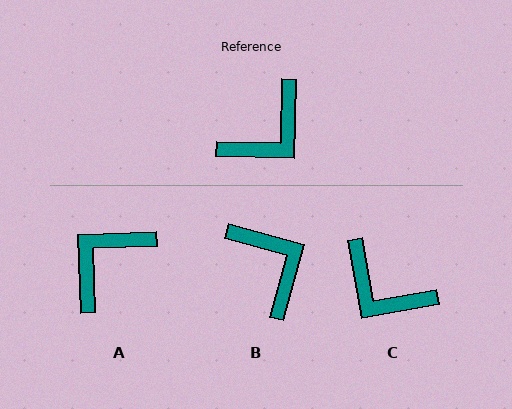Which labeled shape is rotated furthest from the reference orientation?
A, about 177 degrees away.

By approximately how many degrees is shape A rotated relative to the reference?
Approximately 177 degrees clockwise.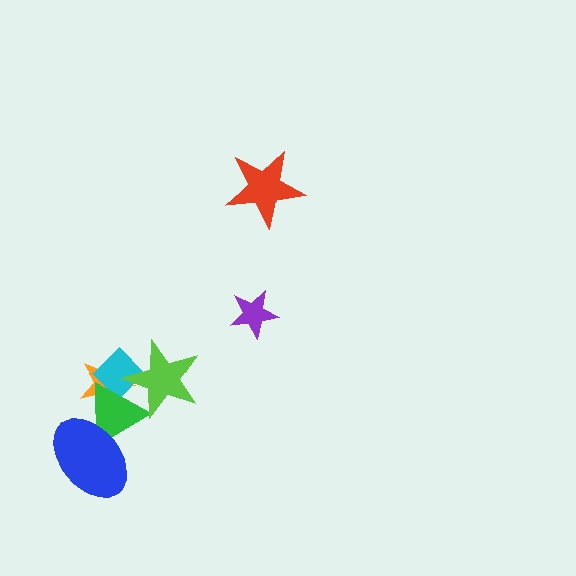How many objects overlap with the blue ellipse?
1 object overlaps with the blue ellipse.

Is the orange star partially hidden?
Yes, it is partially covered by another shape.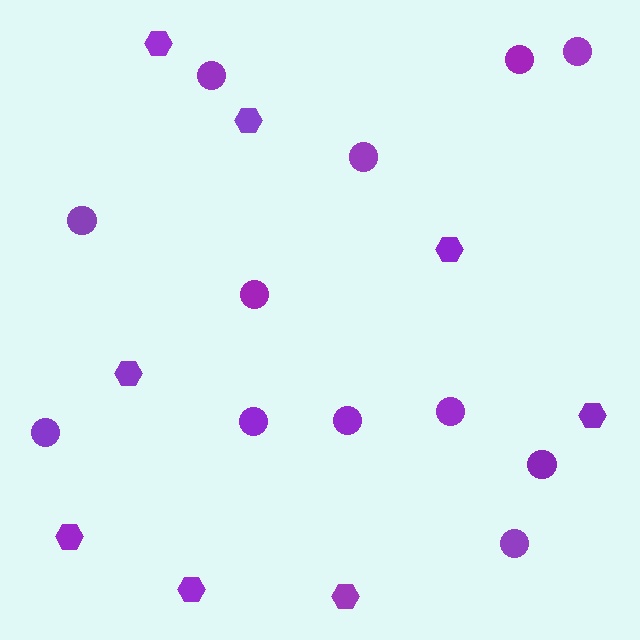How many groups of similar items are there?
There are 2 groups: one group of hexagons (8) and one group of circles (12).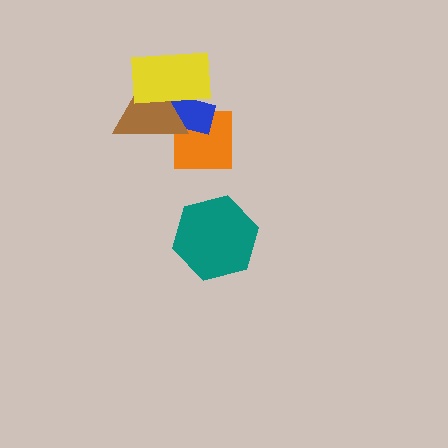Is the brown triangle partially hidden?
Yes, it is partially covered by another shape.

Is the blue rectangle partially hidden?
Yes, it is partially covered by another shape.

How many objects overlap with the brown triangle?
3 objects overlap with the brown triangle.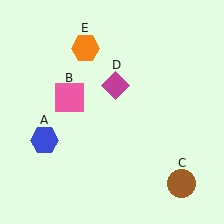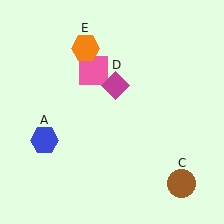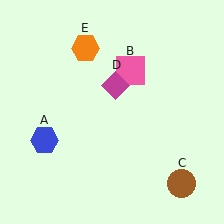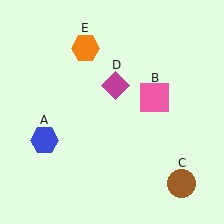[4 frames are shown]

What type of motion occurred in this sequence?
The pink square (object B) rotated clockwise around the center of the scene.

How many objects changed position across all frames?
1 object changed position: pink square (object B).